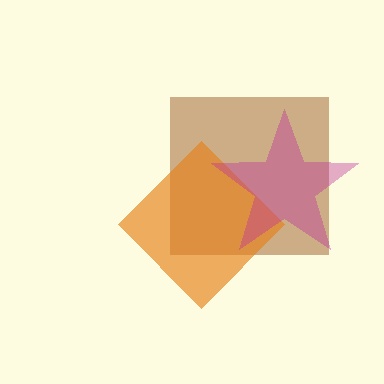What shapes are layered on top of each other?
The layered shapes are: a brown square, an orange diamond, a magenta star.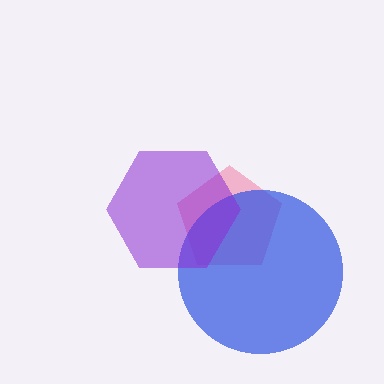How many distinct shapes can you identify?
There are 3 distinct shapes: a pink pentagon, a blue circle, a purple hexagon.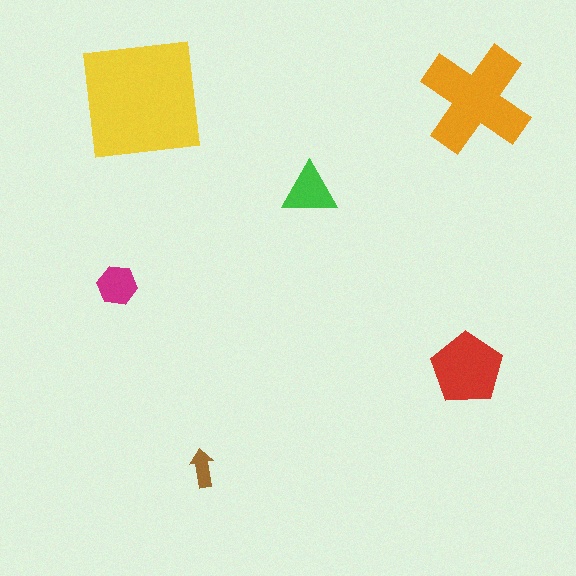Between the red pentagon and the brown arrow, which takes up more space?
The red pentagon.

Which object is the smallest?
The brown arrow.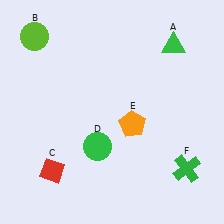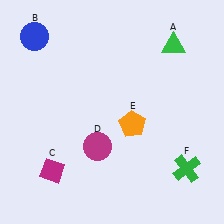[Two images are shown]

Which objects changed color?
B changed from lime to blue. C changed from red to magenta. D changed from green to magenta.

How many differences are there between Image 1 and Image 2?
There are 3 differences between the two images.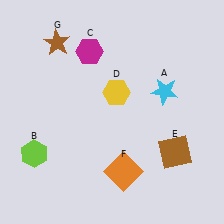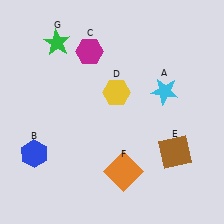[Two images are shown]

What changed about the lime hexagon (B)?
In Image 1, B is lime. In Image 2, it changed to blue.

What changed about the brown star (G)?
In Image 1, G is brown. In Image 2, it changed to green.